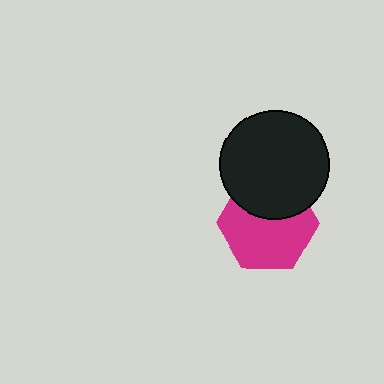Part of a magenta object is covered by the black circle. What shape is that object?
It is a hexagon.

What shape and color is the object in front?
The object in front is a black circle.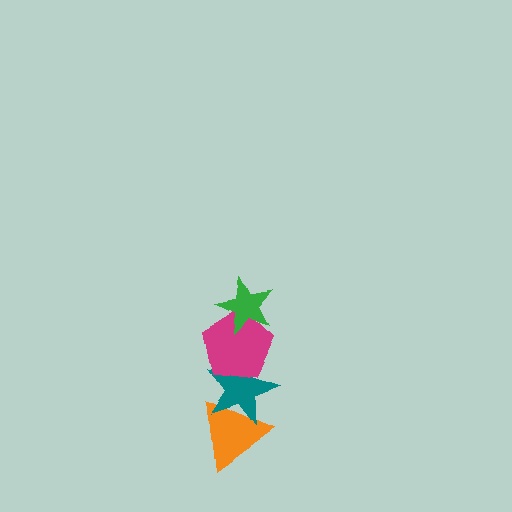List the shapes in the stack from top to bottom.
From top to bottom: the green star, the magenta pentagon, the teal star, the orange triangle.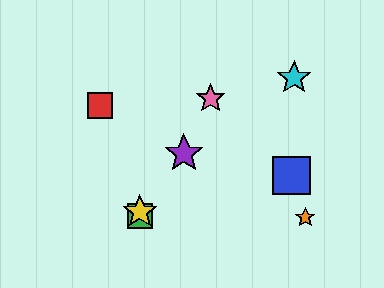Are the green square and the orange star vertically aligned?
No, the green square is at x≈140 and the orange star is at x≈305.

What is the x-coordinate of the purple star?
The purple star is at x≈184.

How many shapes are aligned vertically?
2 shapes (the green square, the yellow star) are aligned vertically.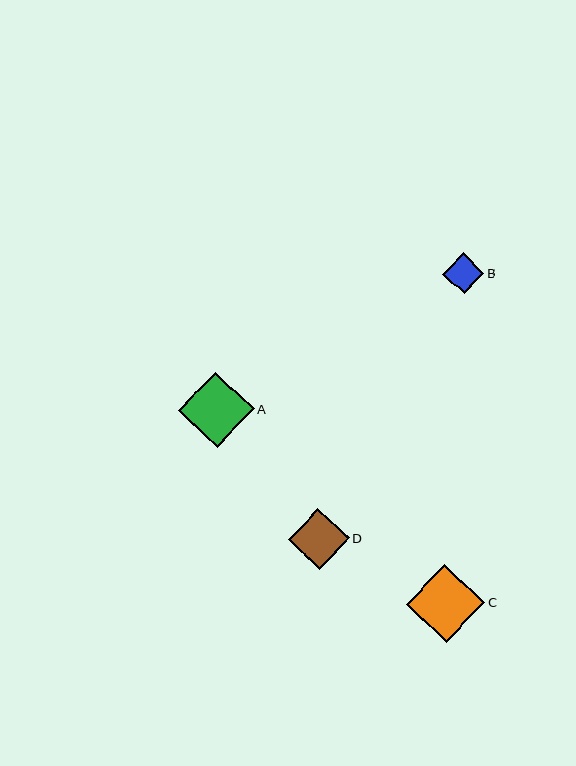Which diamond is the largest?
Diamond C is the largest with a size of approximately 78 pixels.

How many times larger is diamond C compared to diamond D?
Diamond C is approximately 1.3 times the size of diamond D.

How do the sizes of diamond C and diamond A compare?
Diamond C and diamond A are approximately the same size.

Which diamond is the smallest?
Diamond B is the smallest with a size of approximately 41 pixels.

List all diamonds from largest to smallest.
From largest to smallest: C, A, D, B.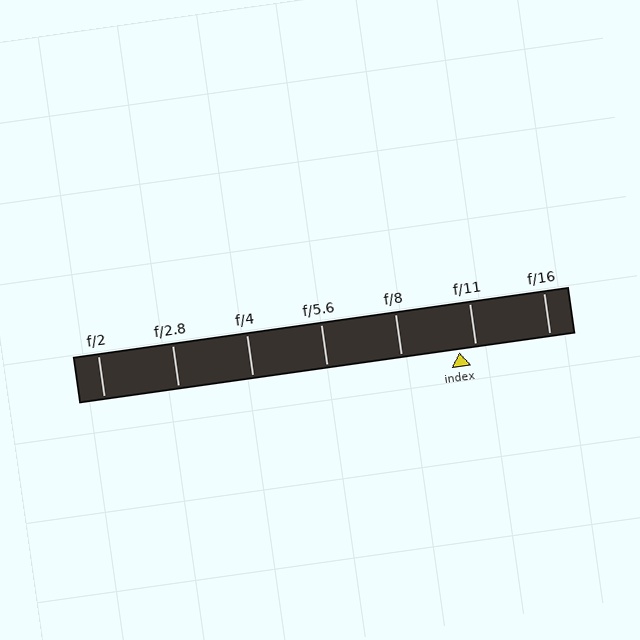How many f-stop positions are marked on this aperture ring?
There are 7 f-stop positions marked.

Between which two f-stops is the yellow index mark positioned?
The index mark is between f/8 and f/11.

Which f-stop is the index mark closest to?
The index mark is closest to f/11.